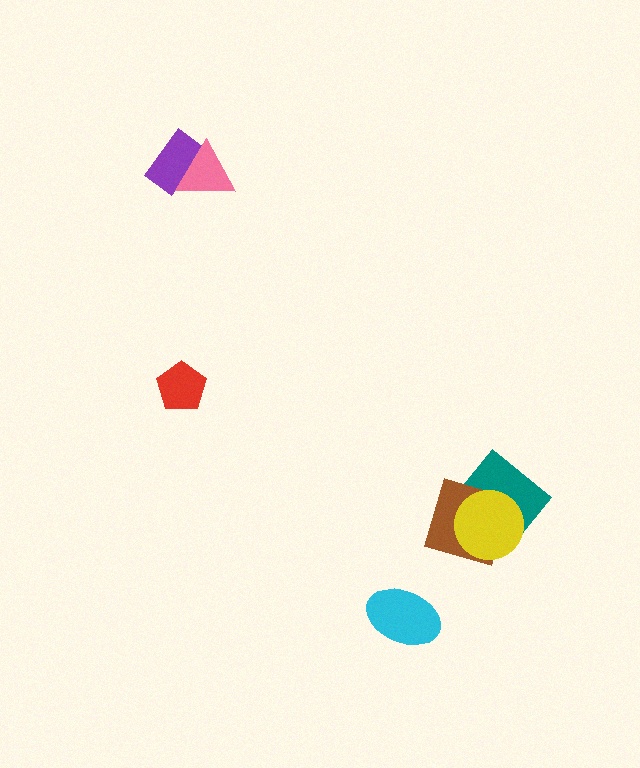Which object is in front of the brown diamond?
The yellow circle is in front of the brown diamond.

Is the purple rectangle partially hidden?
Yes, it is partially covered by another shape.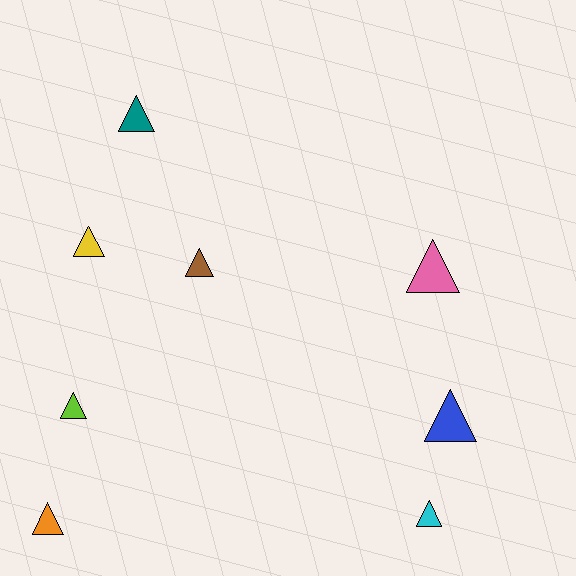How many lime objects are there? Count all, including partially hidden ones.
There is 1 lime object.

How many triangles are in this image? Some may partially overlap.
There are 8 triangles.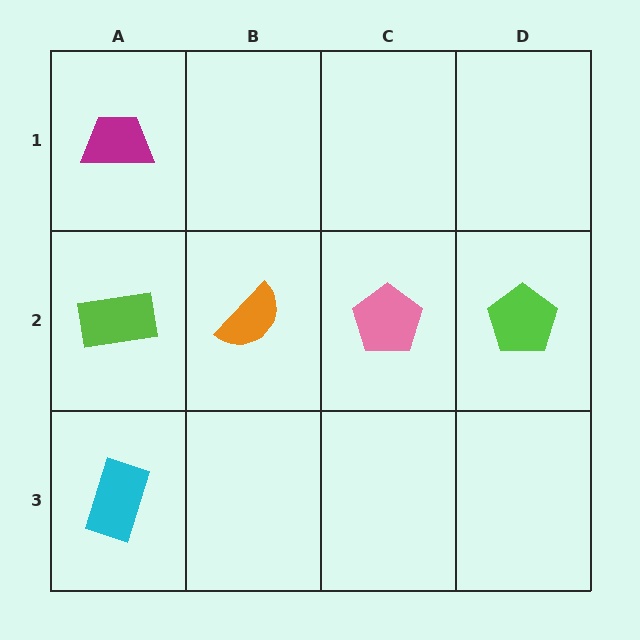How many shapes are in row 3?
1 shape.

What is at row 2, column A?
A lime rectangle.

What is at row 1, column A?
A magenta trapezoid.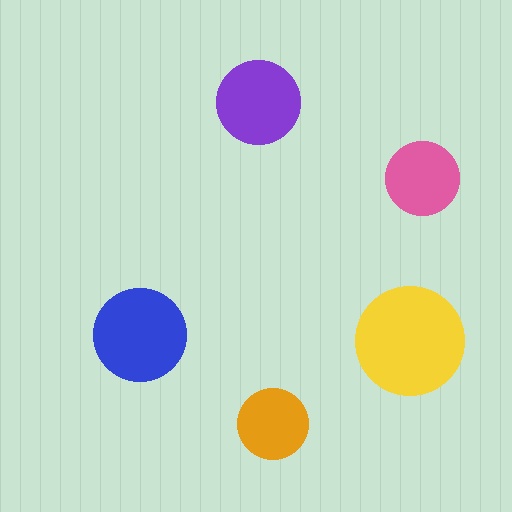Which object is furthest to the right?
The pink circle is rightmost.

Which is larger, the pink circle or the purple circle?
The purple one.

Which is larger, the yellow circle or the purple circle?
The yellow one.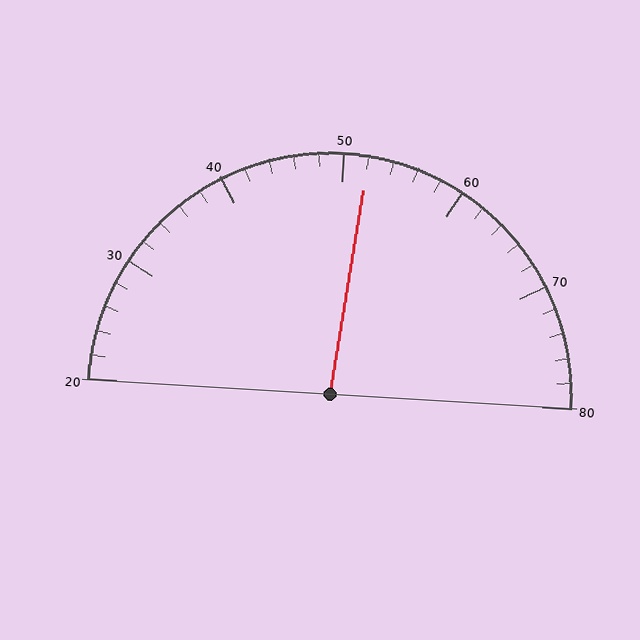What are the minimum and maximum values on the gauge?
The gauge ranges from 20 to 80.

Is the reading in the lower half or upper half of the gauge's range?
The reading is in the upper half of the range (20 to 80).